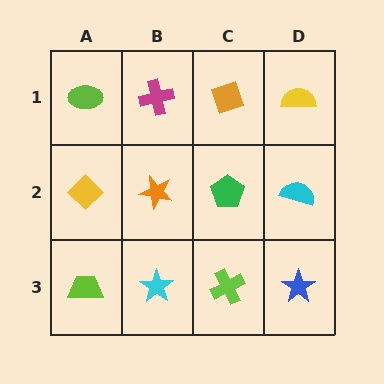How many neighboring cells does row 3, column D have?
2.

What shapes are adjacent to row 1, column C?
A green pentagon (row 2, column C), a magenta cross (row 1, column B), a yellow semicircle (row 1, column D).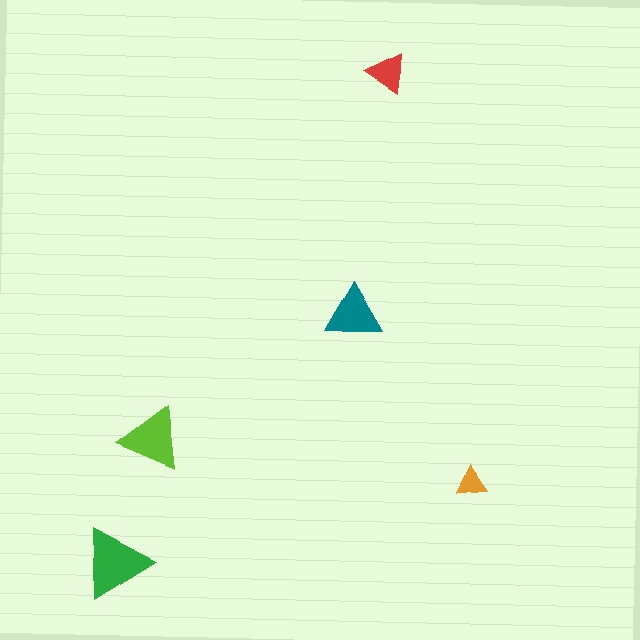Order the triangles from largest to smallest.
the green one, the lime one, the teal one, the red one, the orange one.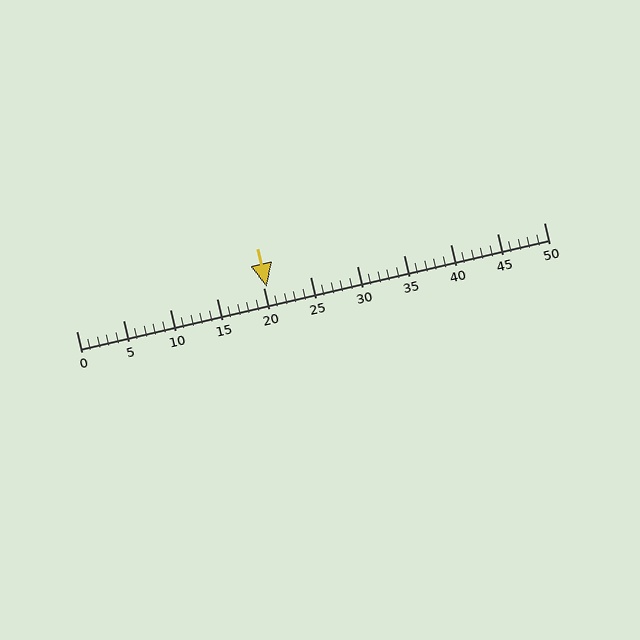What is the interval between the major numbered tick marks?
The major tick marks are spaced 5 units apart.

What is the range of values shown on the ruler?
The ruler shows values from 0 to 50.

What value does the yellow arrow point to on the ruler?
The yellow arrow points to approximately 20.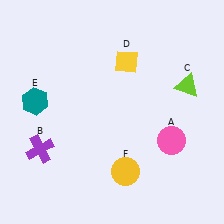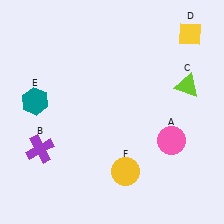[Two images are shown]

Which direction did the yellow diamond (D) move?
The yellow diamond (D) moved right.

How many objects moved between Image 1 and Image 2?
1 object moved between the two images.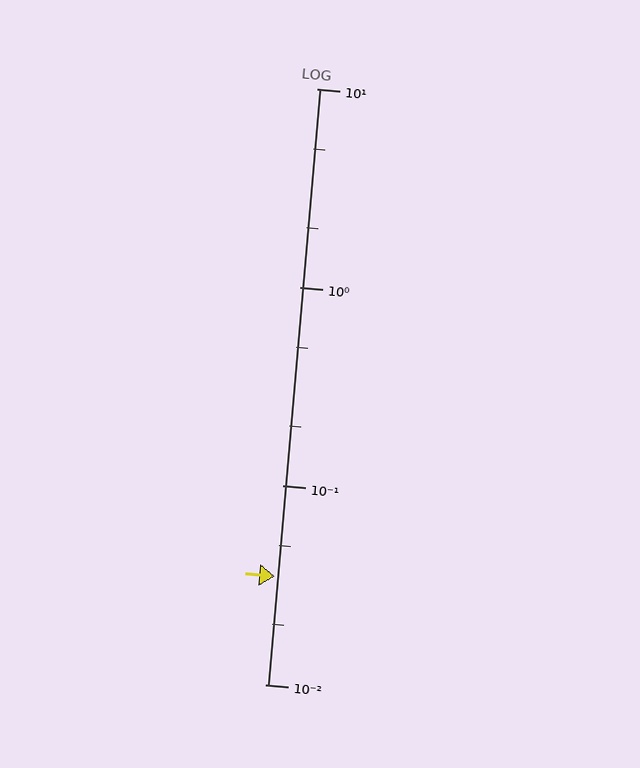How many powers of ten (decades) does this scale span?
The scale spans 3 decades, from 0.01 to 10.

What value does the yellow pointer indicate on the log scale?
The pointer indicates approximately 0.035.